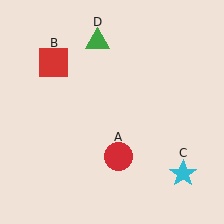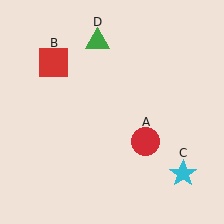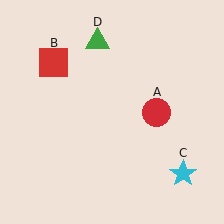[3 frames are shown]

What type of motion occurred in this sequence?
The red circle (object A) rotated counterclockwise around the center of the scene.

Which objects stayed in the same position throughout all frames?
Red square (object B) and cyan star (object C) and green triangle (object D) remained stationary.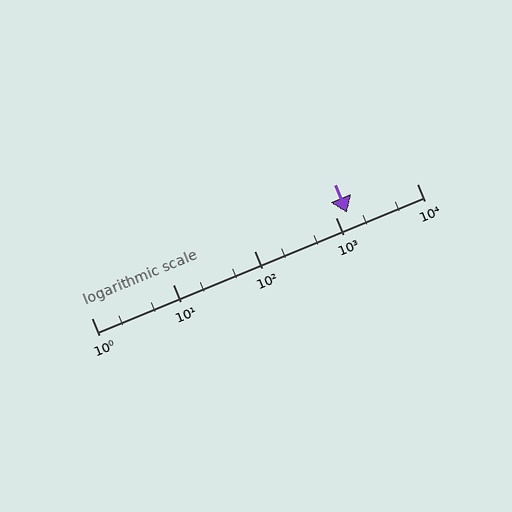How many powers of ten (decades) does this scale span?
The scale spans 4 decades, from 1 to 10000.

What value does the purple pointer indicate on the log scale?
The pointer indicates approximately 1400.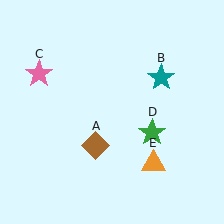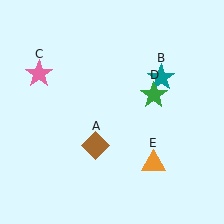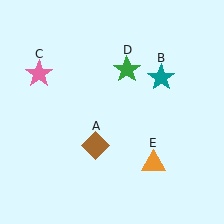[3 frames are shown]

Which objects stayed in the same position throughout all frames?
Brown diamond (object A) and teal star (object B) and pink star (object C) and orange triangle (object E) remained stationary.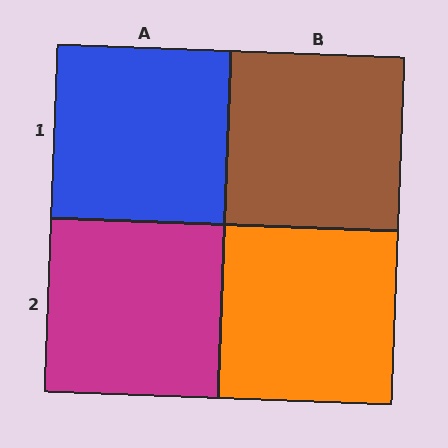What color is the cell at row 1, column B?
Brown.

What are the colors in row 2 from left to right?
Magenta, orange.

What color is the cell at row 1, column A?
Blue.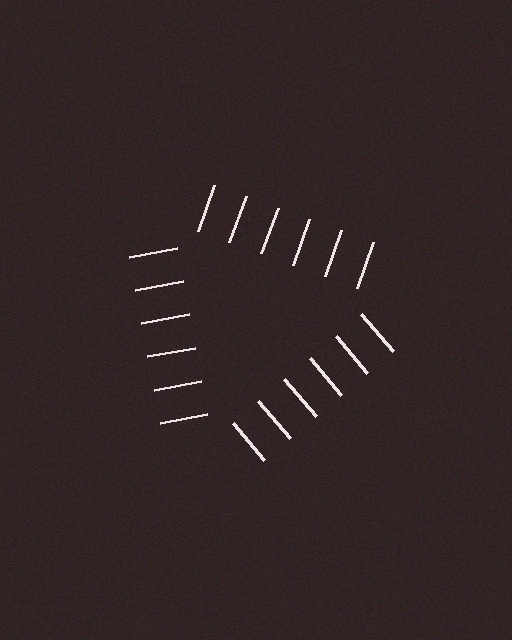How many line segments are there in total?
18 — 6 along each of the 3 edges.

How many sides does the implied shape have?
3 sides — the line-ends trace a triangle.